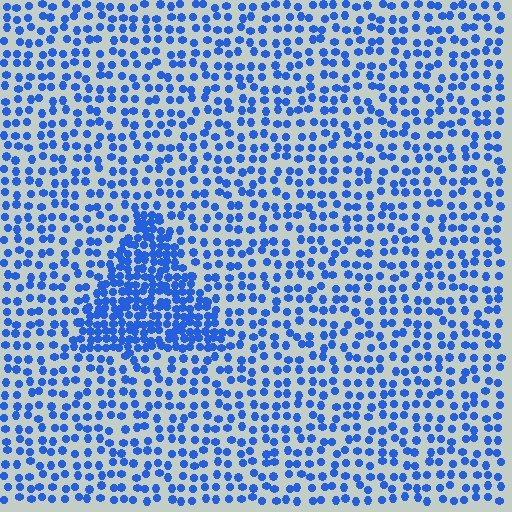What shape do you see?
I see a triangle.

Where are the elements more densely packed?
The elements are more densely packed inside the triangle boundary.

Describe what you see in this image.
The image contains small blue elements arranged at two different densities. A triangle-shaped region is visible where the elements are more densely packed than the surrounding area.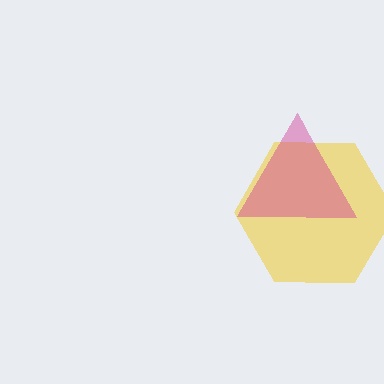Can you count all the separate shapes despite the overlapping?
Yes, there are 2 separate shapes.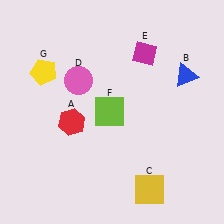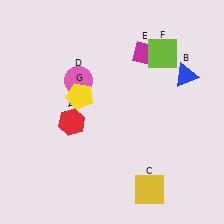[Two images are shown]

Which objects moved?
The objects that moved are: the lime square (F), the yellow pentagon (G).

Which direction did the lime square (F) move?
The lime square (F) moved up.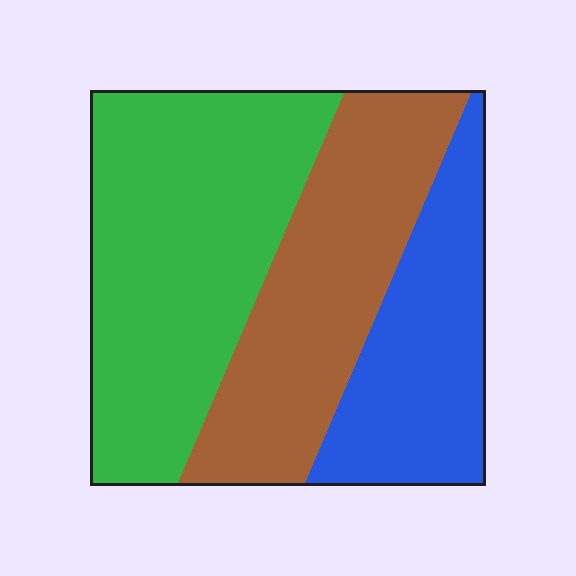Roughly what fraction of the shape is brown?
Brown covers around 30% of the shape.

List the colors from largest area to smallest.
From largest to smallest: green, brown, blue.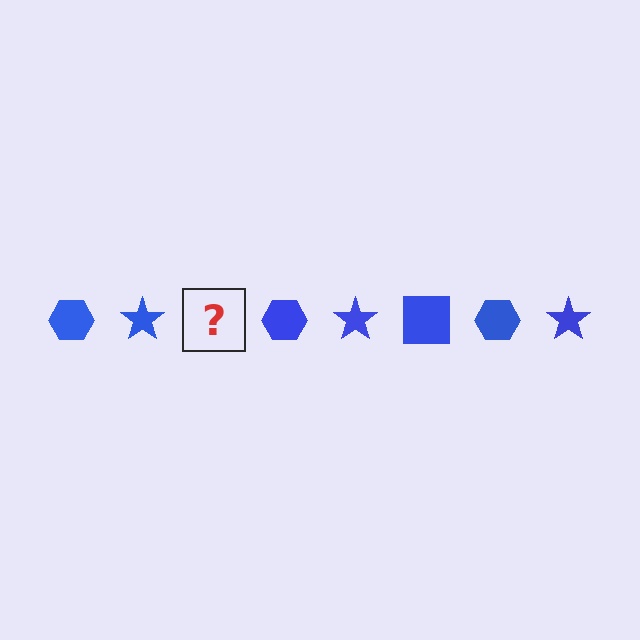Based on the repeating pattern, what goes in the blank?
The blank should be a blue square.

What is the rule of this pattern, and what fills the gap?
The rule is that the pattern cycles through hexagon, star, square shapes in blue. The gap should be filled with a blue square.